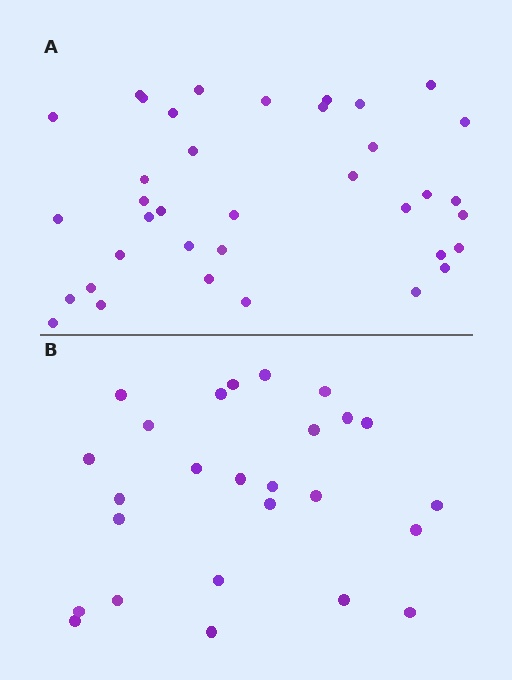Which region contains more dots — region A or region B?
Region A (the top region) has more dots.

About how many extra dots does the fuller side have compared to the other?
Region A has roughly 12 or so more dots than region B.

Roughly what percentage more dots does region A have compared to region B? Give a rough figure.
About 40% more.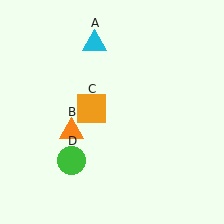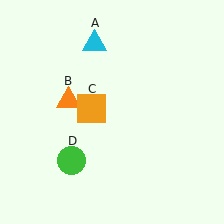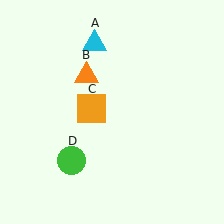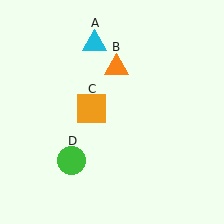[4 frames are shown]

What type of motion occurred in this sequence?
The orange triangle (object B) rotated clockwise around the center of the scene.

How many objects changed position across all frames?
1 object changed position: orange triangle (object B).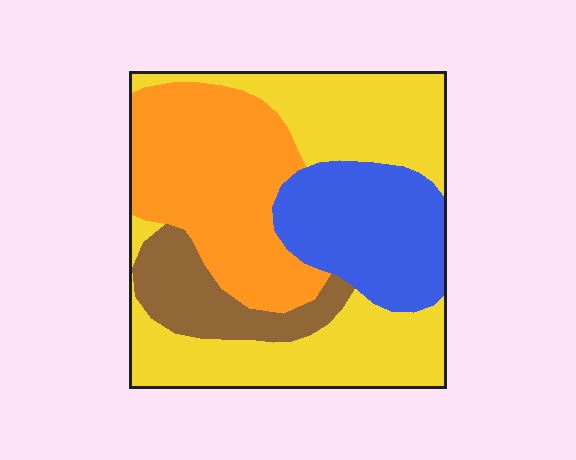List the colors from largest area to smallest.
From largest to smallest: yellow, orange, blue, brown.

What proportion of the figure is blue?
Blue takes up about one fifth (1/5) of the figure.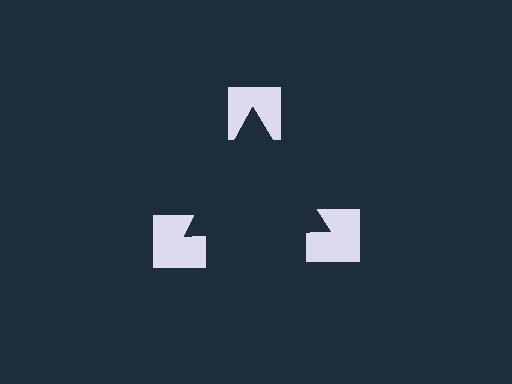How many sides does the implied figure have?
3 sides.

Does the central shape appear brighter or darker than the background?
It typically appears slightly darker than the background, even though no actual brightness change is drawn.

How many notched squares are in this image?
There are 3 — one at each vertex of the illusory triangle.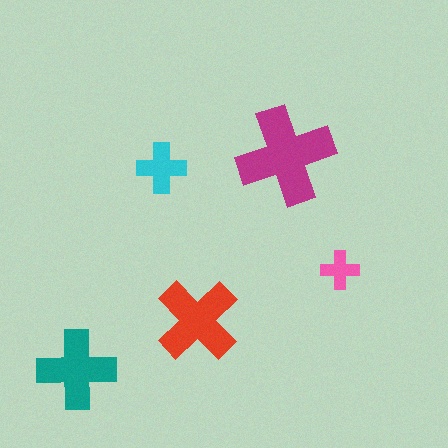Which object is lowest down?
The teal cross is bottommost.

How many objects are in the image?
There are 5 objects in the image.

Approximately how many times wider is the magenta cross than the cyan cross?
About 2 times wider.